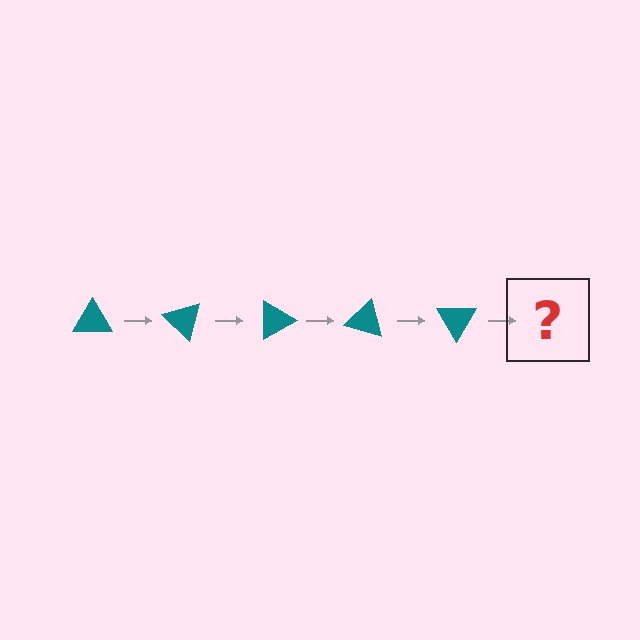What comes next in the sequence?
The next element should be a teal triangle rotated 225 degrees.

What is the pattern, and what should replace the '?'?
The pattern is that the triangle rotates 45 degrees each step. The '?' should be a teal triangle rotated 225 degrees.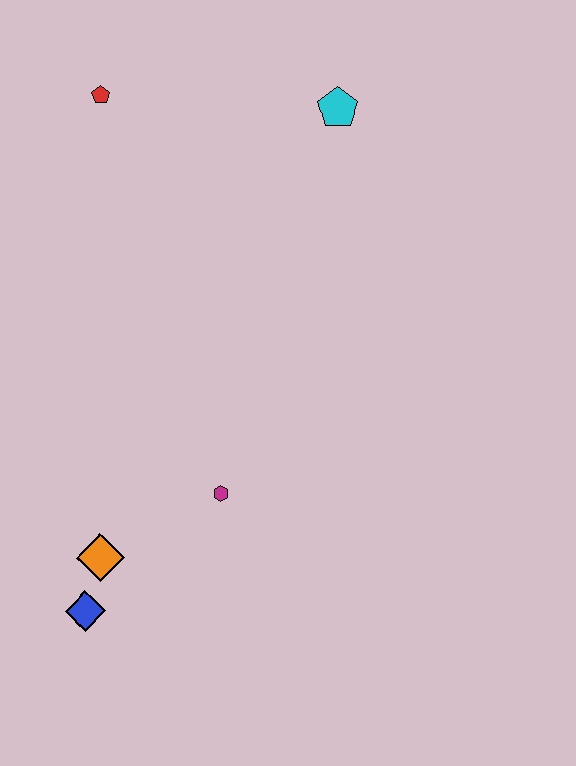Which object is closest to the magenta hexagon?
The orange diamond is closest to the magenta hexagon.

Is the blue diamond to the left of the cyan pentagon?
Yes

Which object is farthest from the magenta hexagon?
The red pentagon is farthest from the magenta hexagon.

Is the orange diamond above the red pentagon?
No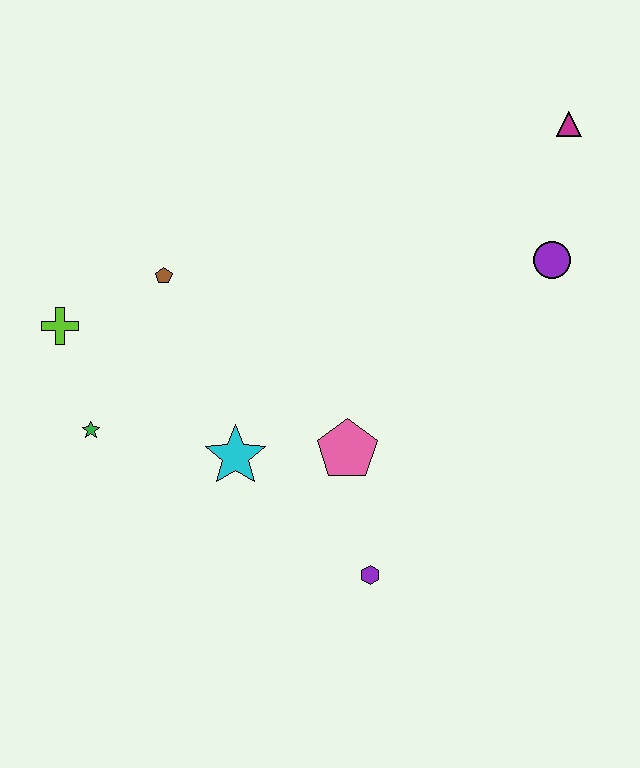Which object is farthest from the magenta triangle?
The green star is farthest from the magenta triangle.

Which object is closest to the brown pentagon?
The lime cross is closest to the brown pentagon.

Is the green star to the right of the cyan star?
No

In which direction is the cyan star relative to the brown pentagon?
The cyan star is below the brown pentagon.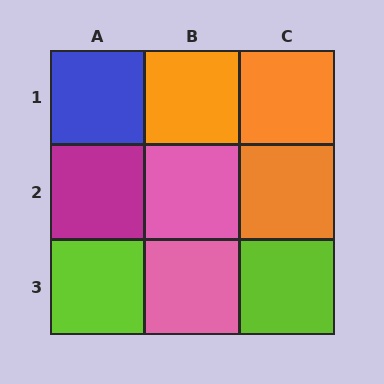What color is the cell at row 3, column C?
Lime.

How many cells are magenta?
1 cell is magenta.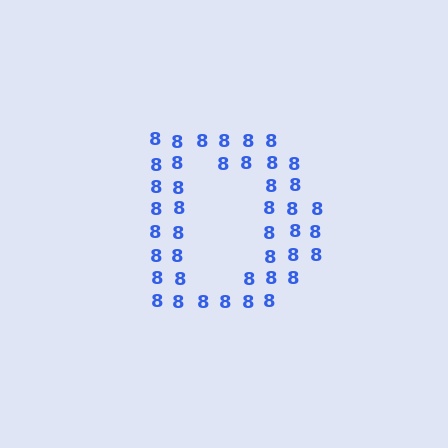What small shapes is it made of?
It is made of small digit 8's.